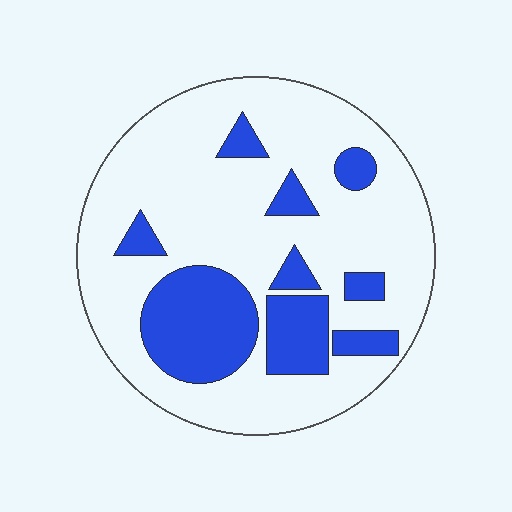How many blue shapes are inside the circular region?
9.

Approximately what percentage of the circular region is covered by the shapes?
Approximately 25%.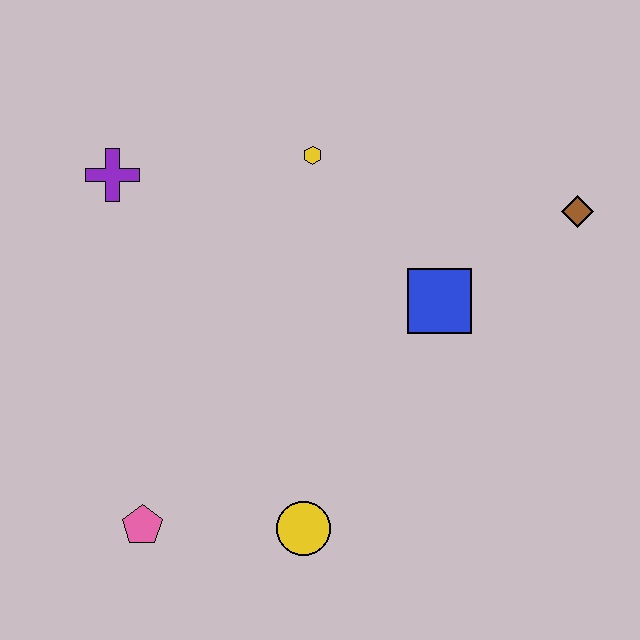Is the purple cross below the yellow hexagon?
Yes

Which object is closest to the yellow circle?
The pink pentagon is closest to the yellow circle.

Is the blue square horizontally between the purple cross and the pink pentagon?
No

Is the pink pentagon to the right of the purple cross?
Yes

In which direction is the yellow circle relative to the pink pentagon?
The yellow circle is to the right of the pink pentagon.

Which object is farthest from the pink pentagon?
The brown diamond is farthest from the pink pentagon.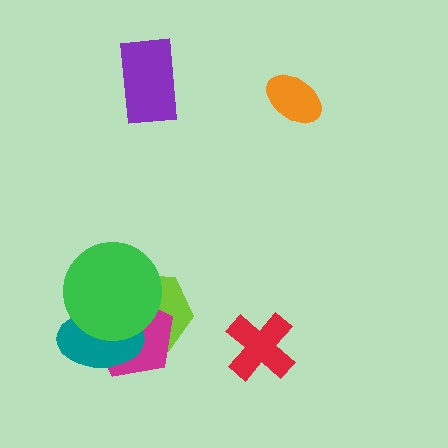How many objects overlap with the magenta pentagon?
3 objects overlap with the magenta pentagon.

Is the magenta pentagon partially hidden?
Yes, it is partially covered by another shape.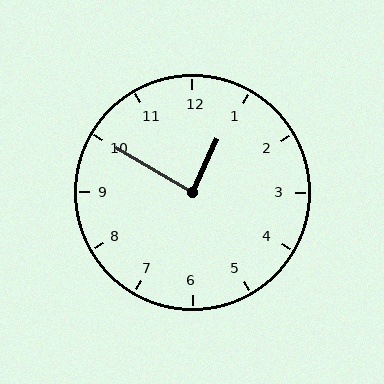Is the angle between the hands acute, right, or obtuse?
It is right.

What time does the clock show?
12:50.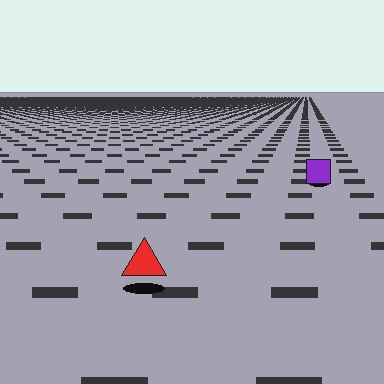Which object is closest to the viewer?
The red triangle is closest. The texture marks near it are larger and more spread out.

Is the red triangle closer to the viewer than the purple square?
Yes. The red triangle is closer — you can tell from the texture gradient: the ground texture is coarser near it.